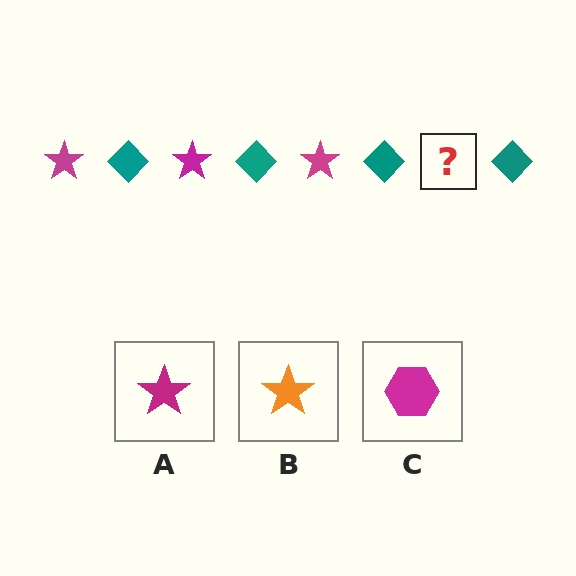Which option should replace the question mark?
Option A.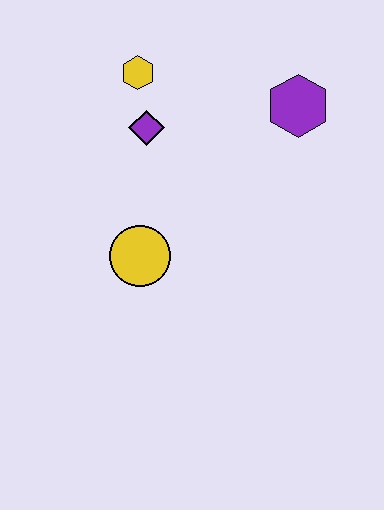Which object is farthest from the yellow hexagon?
The yellow circle is farthest from the yellow hexagon.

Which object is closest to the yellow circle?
The purple diamond is closest to the yellow circle.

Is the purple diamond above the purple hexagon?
No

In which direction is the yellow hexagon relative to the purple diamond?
The yellow hexagon is above the purple diamond.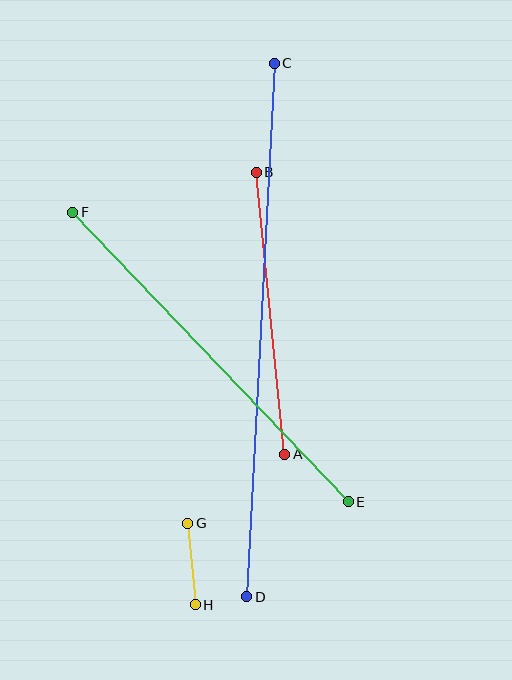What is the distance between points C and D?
The distance is approximately 534 pixels.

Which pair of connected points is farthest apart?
Points C and D are farthest apart.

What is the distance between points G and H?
The distance is approximately 82 pixels.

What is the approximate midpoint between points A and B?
The midpoint is at approximately (270, 313) pixels.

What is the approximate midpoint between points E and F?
The midpoint is at approximately (210, 357) pixels.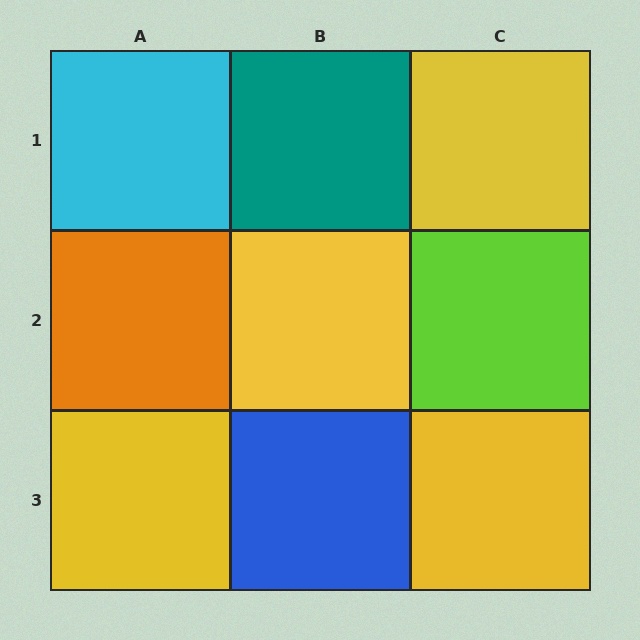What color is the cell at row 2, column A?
Orange.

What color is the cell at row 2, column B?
Yellow.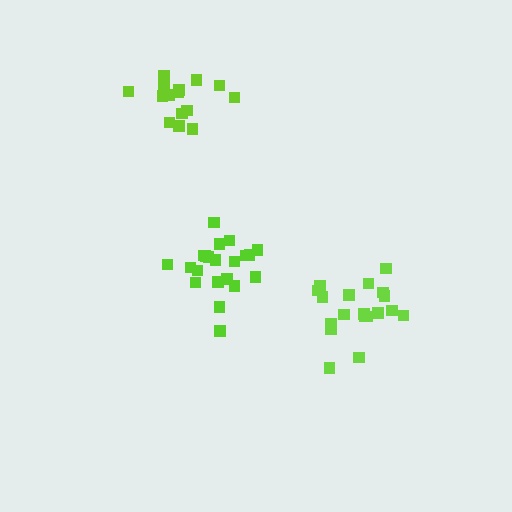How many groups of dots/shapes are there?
There are 3 groups.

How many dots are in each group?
Group 1: 21 dots, Group 2: 15 dots, Group 3: 19 dots (55 total).